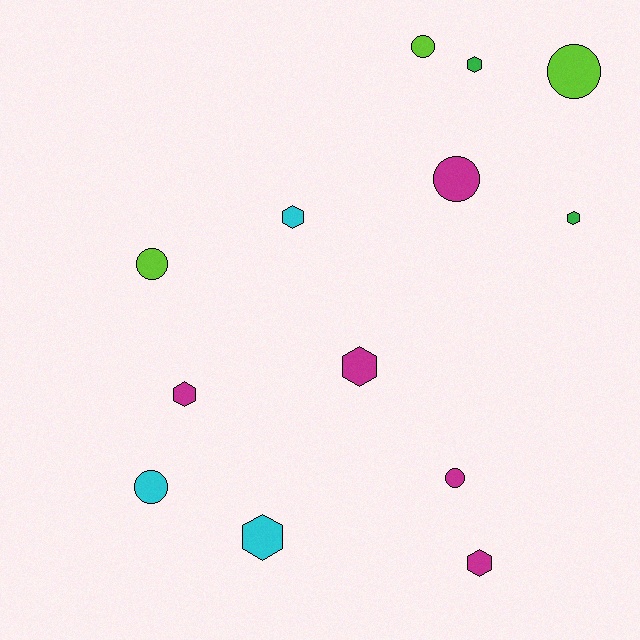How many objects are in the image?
There are 13 objects.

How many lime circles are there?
There are 3 lime circles.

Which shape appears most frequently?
Hexagon, with 7 objects.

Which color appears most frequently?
Magenta, with 5 objects.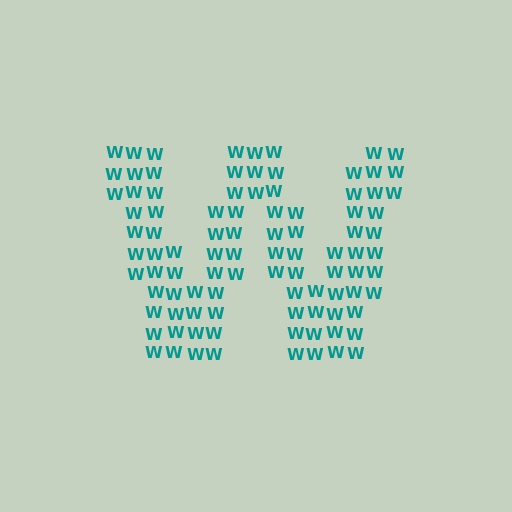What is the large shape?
The large shape is the letter W.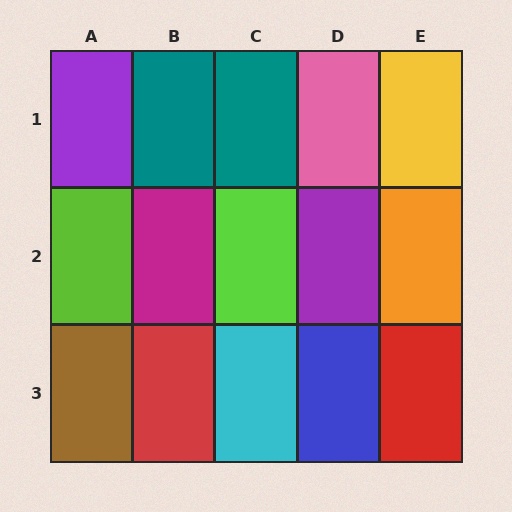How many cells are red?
2 cells are red.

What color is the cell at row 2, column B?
Magenta.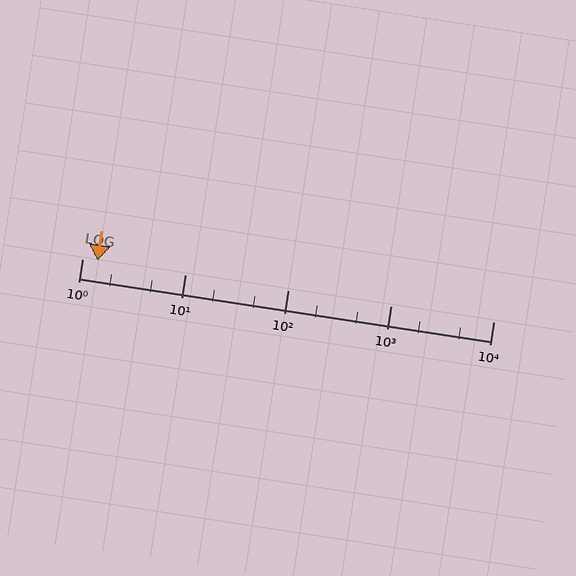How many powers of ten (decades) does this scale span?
The scale spans 4 decades, from 1 to 10000.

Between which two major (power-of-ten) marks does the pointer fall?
The pointer is between 1 and 10.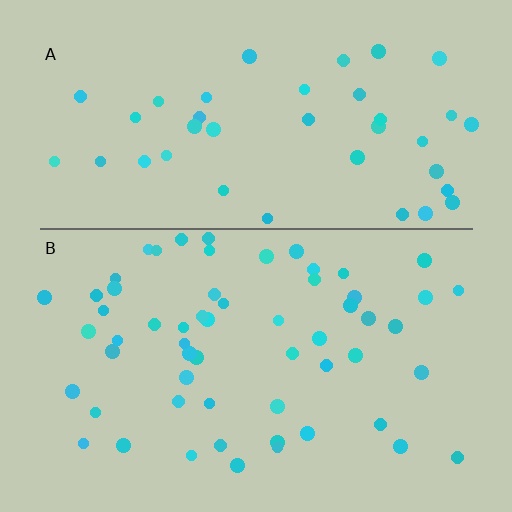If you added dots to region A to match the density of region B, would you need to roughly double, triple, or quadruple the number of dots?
Approximately double.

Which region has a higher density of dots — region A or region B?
B (the bottom).